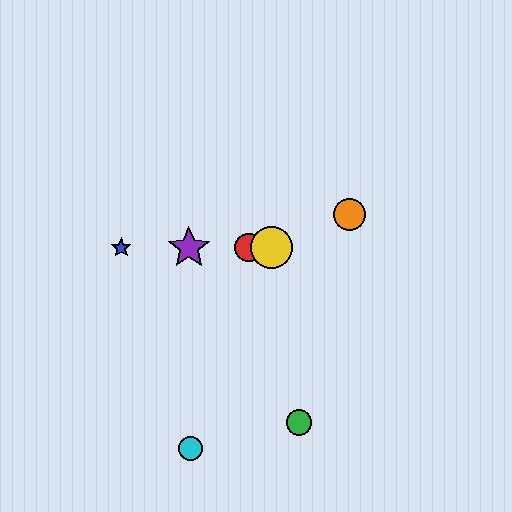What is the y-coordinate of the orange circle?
The orange circle is at y≈214.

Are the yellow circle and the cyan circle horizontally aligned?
No, the yellow circle is at y≈248 and the cyan circle is at y≈449.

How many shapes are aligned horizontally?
4 shapes (the red circle, the blue star, the yellow circle, the purple star) are aligned horizontally.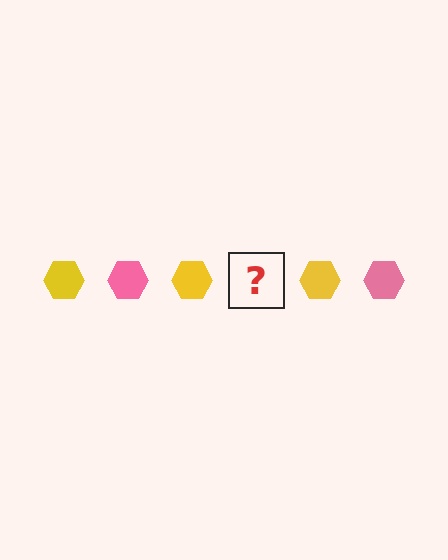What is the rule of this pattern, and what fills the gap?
The rule is that the pattern cycles through yellow, pink hexagons. The gap should be filled with a pink hexagon.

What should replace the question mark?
The question mark should be replaced with a pink hexagon.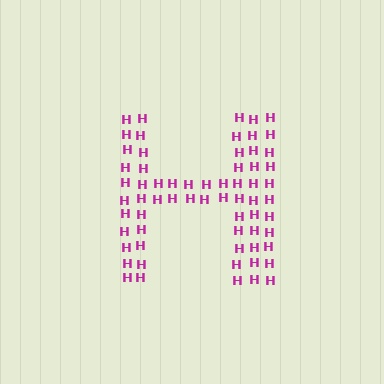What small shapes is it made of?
It is made of small letter H's.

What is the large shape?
The large shape is the letter H.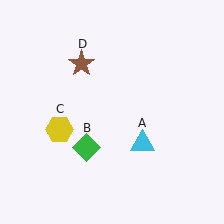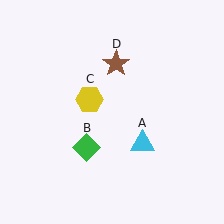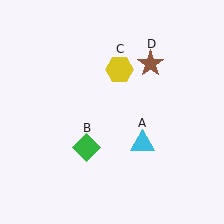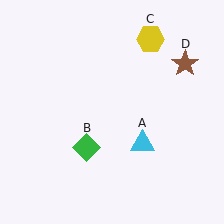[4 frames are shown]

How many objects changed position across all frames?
2 objects changed position: yellow hexagon (object C), brown star (object D).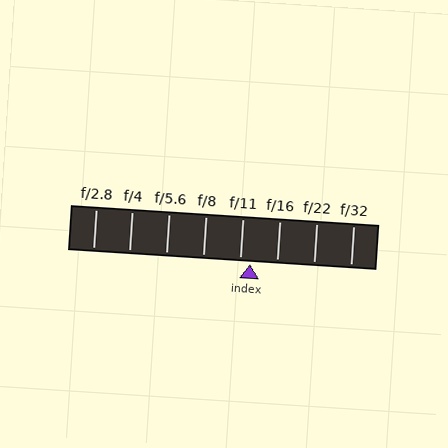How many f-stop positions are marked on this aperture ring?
There are 8 f-stop positions marked.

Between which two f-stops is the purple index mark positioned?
The index mark is between f/11 and f/16.